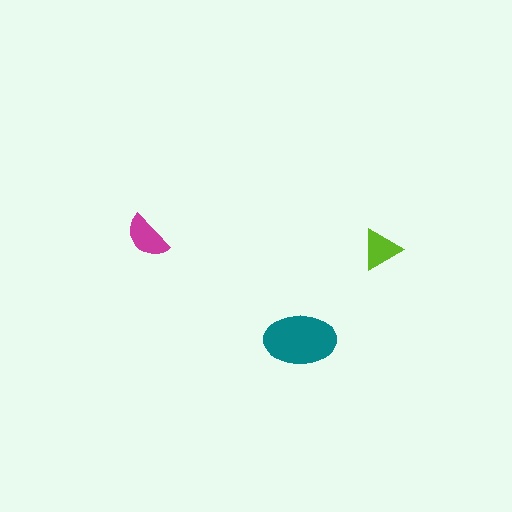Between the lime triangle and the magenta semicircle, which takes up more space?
The magenta semicircle.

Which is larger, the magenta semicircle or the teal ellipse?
The teal ellipse.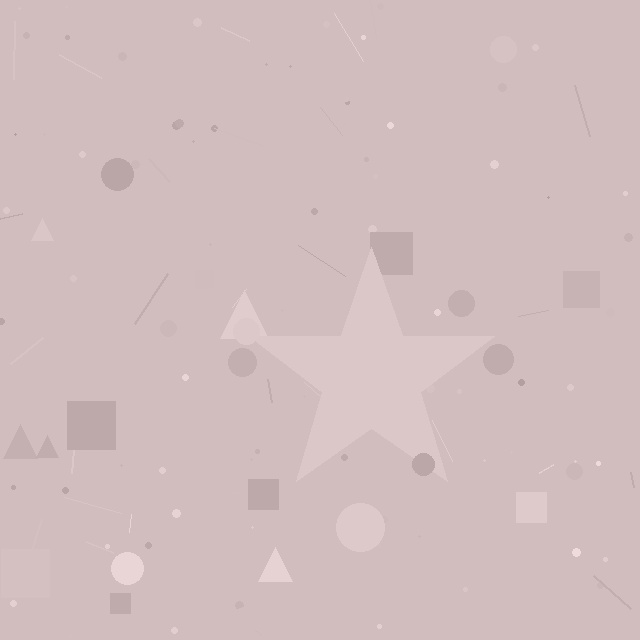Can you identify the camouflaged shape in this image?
The camouflaged shape is a star.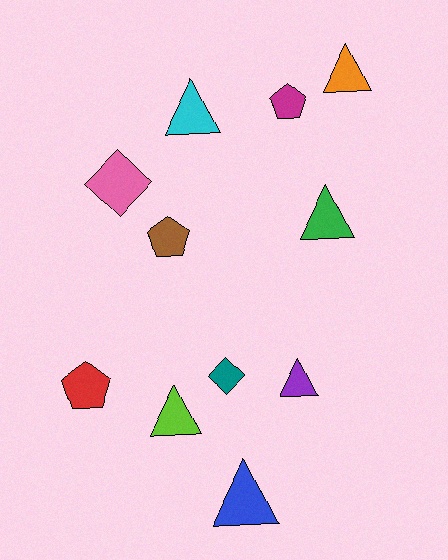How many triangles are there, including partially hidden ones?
There are 6 triangles.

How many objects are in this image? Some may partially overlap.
There are 11 objects.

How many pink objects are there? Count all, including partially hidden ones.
There is 1 pink object.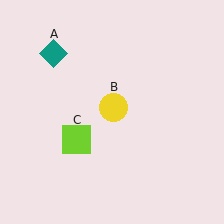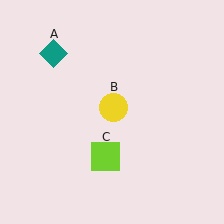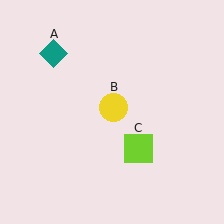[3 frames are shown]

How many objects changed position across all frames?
1 object changed position: lime square (object C).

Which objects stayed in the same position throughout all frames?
Teal diamond (object A) and yellow circle (object B) remained stationary.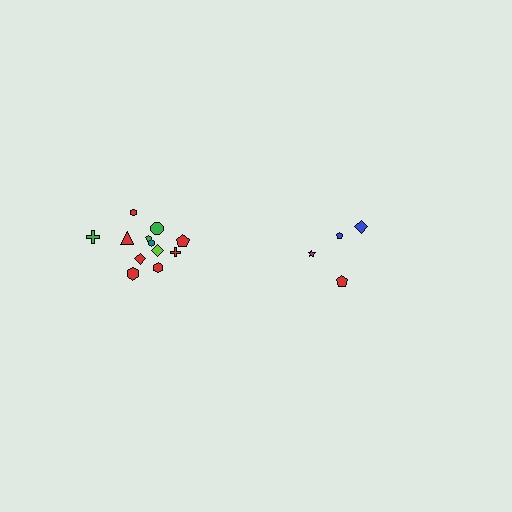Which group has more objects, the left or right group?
The left group.